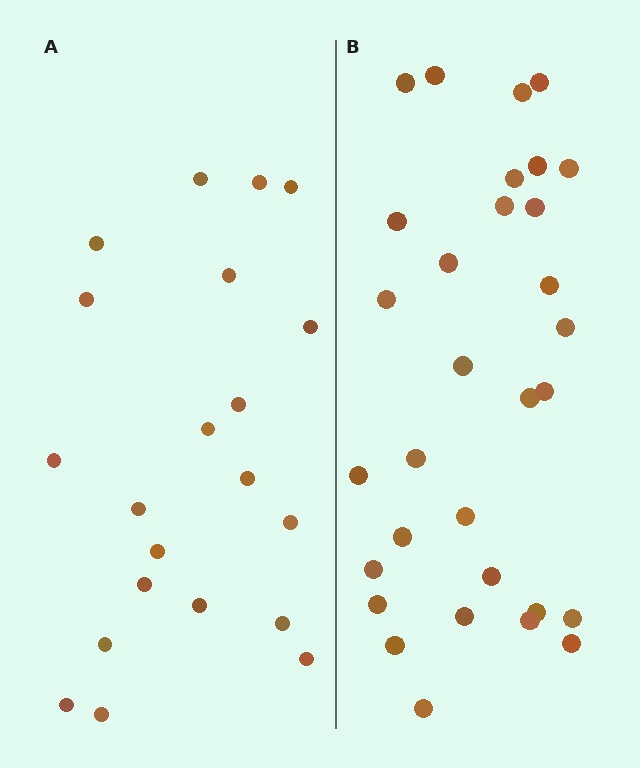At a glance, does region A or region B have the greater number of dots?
Region B (the right region) has more dots.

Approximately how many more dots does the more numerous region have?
Region B has roughly 10 or so more dots than region A.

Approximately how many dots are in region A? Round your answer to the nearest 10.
About 20 dots. (The exact count is 21, which rounds to 20.)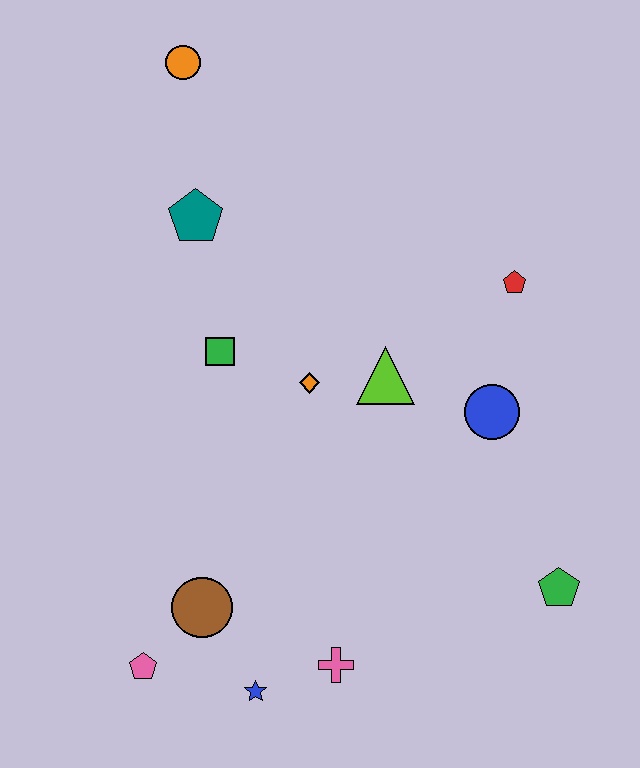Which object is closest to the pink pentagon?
The brown circle is closest to the pink pentagon.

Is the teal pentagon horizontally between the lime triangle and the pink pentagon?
Yes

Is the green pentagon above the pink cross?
Yes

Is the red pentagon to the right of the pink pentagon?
Yes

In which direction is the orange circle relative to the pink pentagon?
The orange circle is above the pink pentagon.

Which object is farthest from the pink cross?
The orange circle is farthest from the pink cross.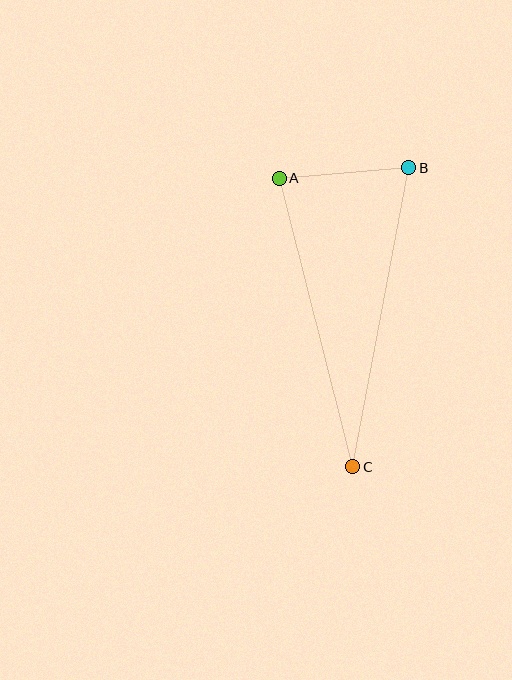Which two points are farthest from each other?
Points B and C are farthest from each other.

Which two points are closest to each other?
Points A and B are closest to each other.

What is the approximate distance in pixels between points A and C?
The distance between A and C is approximately 298 pixels.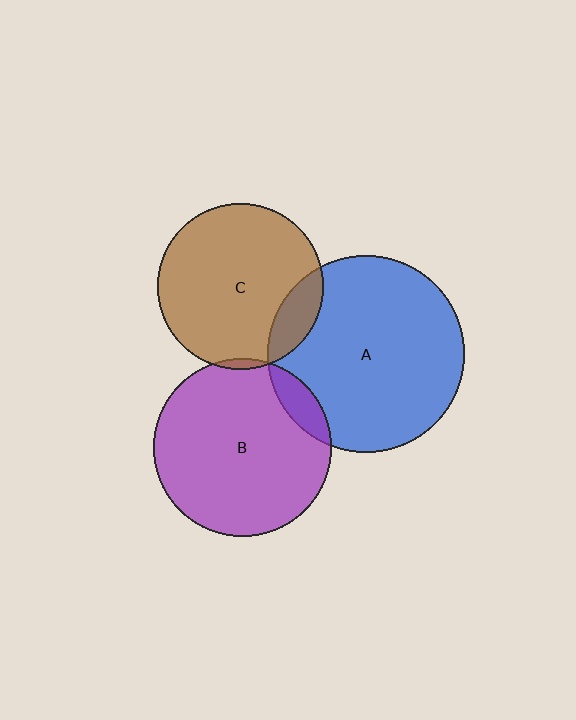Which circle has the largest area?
Circle A (blue).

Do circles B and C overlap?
Yes.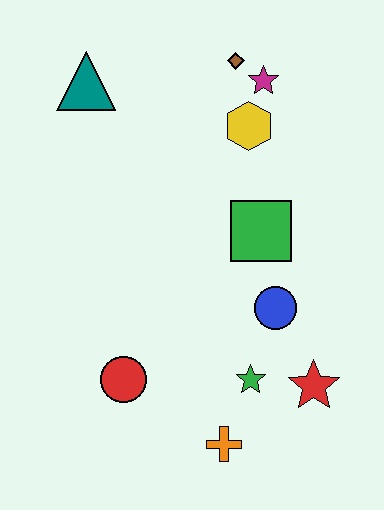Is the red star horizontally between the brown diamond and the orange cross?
No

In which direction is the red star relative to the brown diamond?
The red star is below the brown diamond.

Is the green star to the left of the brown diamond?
No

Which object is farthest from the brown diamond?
The orange cross is farthest from the brown diamond.